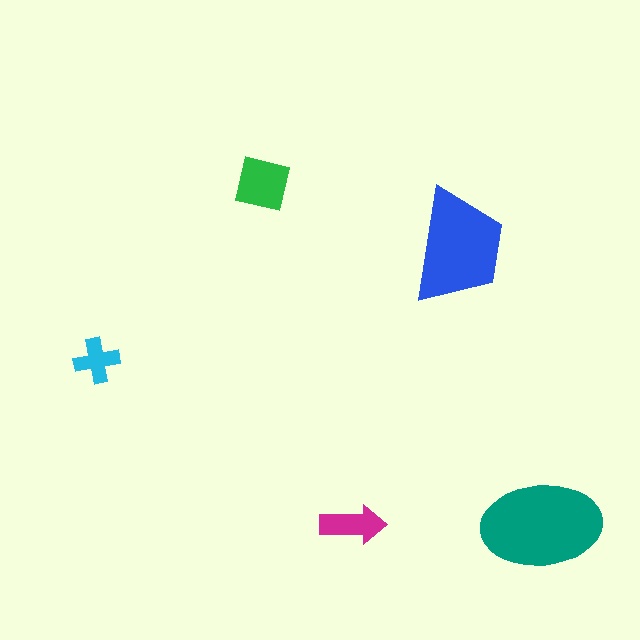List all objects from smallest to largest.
The cyan cross, the magenta arrow, the green square, the blue trapezoid, the teal ellipse.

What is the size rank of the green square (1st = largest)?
3rd.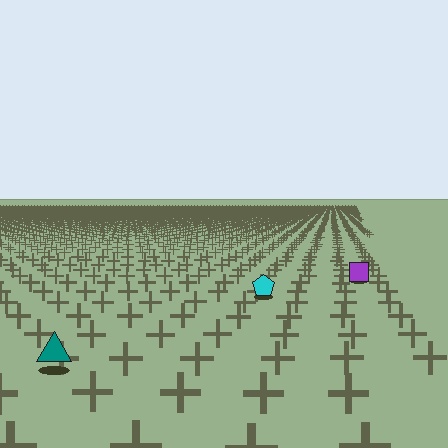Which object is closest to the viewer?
The teal triangle is closest. The texture marks near it are larger and more spread out.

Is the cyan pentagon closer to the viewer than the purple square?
Yes. The cyan pentagon is closer — you can tell from the texture gradient: the ground texture is coarser near it.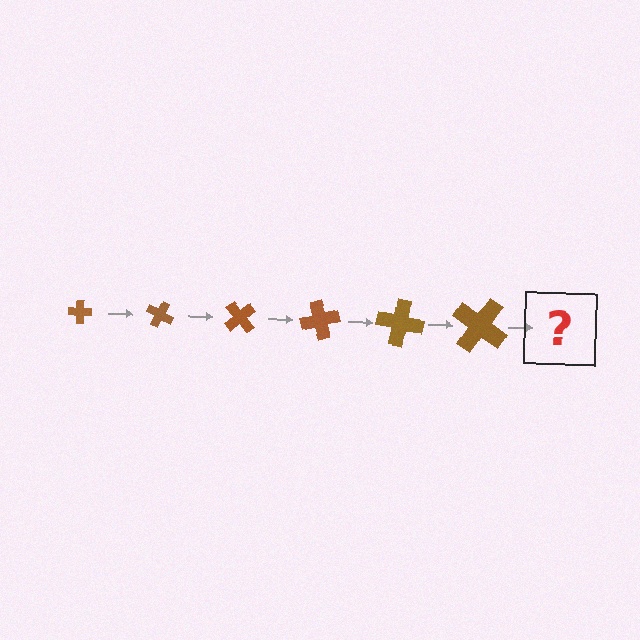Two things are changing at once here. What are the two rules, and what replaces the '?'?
The two rules are that the cross grows larger each step and it rotates 25 degrees each step. The '?' should be a cross, larger than the previous one and rotated 150 degrees from the start.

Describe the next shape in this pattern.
It should be a cross, larger than the previous one and rotated 150 degrees from the start.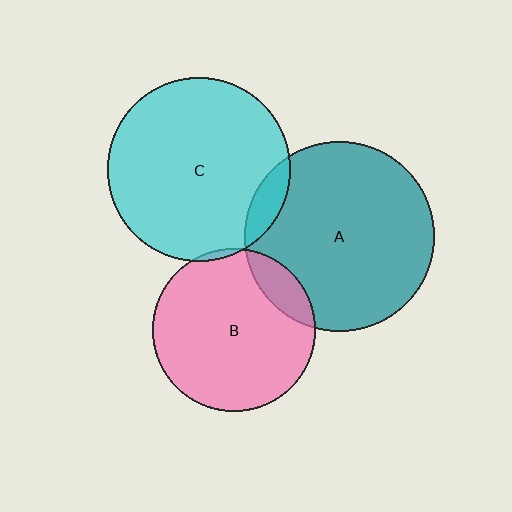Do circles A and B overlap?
Yes.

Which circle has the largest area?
Circle A (teal).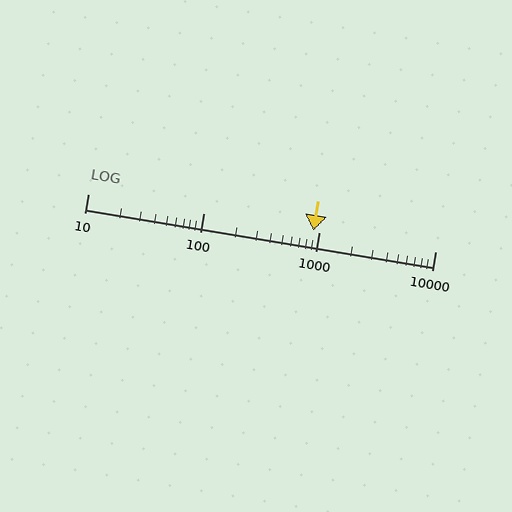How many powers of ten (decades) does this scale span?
The scale spans 3 decades, from 10 to 10000.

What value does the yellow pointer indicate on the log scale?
The pointer indicates approximately 890.